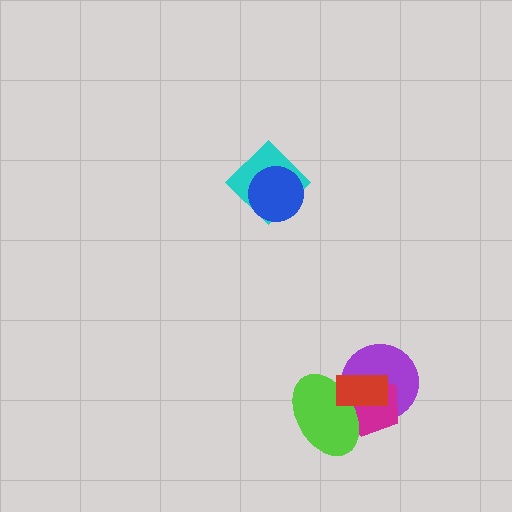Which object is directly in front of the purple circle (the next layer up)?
The magenta pentagon is directly in front of the purple circle.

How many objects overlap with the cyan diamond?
1 object overlaps with the cyan diamond.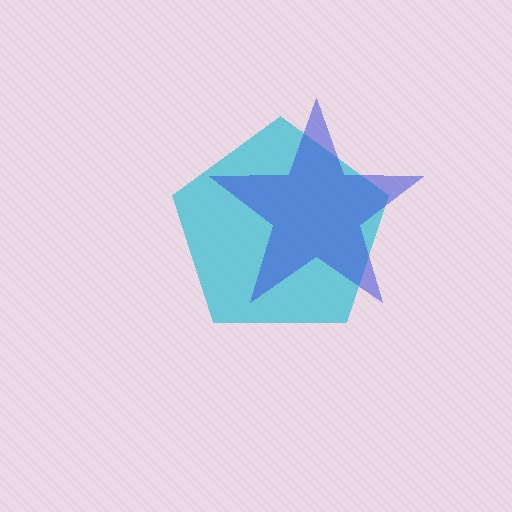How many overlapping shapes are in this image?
There are 2 overlapping shapes in the image.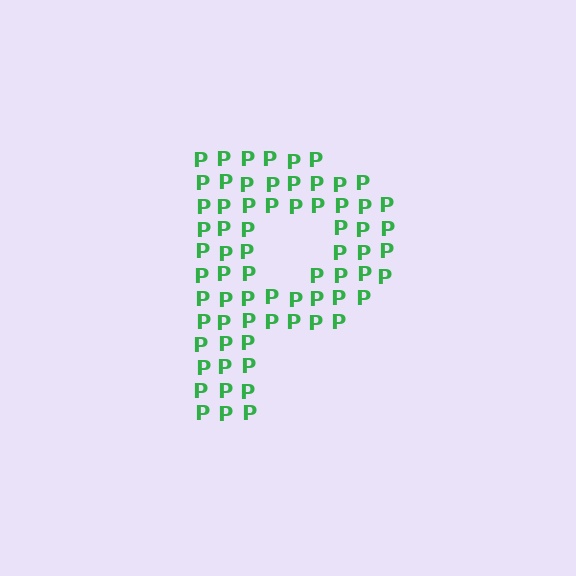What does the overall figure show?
The overall figure shows the letter P.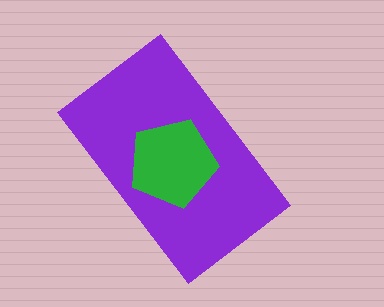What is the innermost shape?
The green pentagon.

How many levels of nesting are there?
2.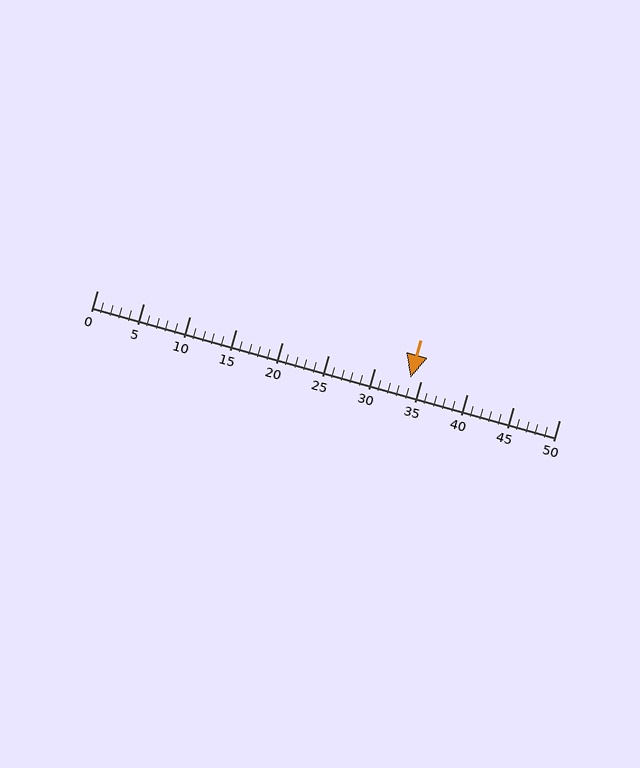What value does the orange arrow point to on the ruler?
The orange arrow points to approximately 34.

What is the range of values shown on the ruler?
The ruler shows values from 0 to 50.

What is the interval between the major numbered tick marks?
The major tick marks are spaced 5 units apart.